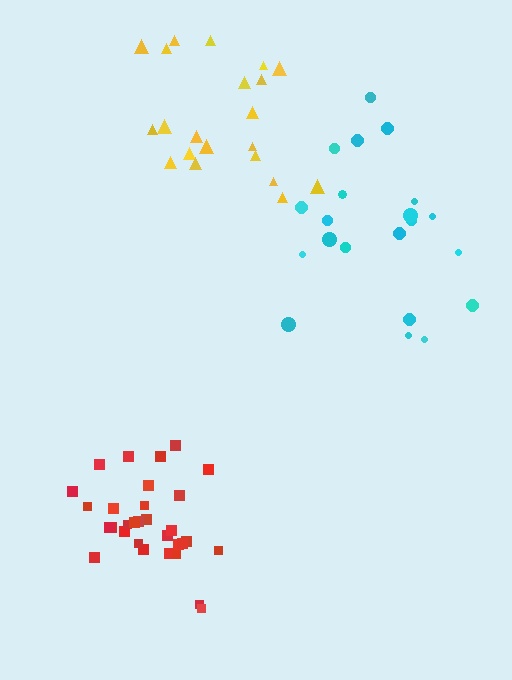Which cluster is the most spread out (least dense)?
Cyan.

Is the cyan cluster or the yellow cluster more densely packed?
Yellow.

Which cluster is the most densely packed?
Red.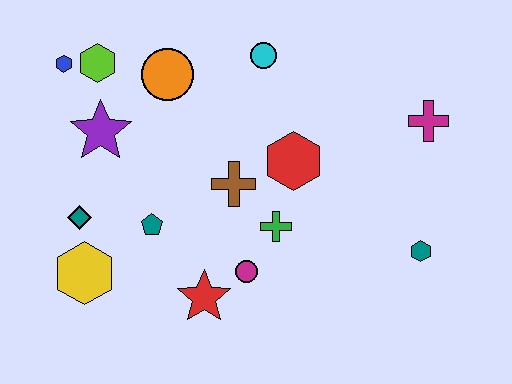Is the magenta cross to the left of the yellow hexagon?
No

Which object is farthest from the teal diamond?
The magenta cross is farthest from the teal diamond.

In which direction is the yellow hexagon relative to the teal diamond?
The yellow hexagon is below the teal diamond.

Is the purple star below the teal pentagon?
No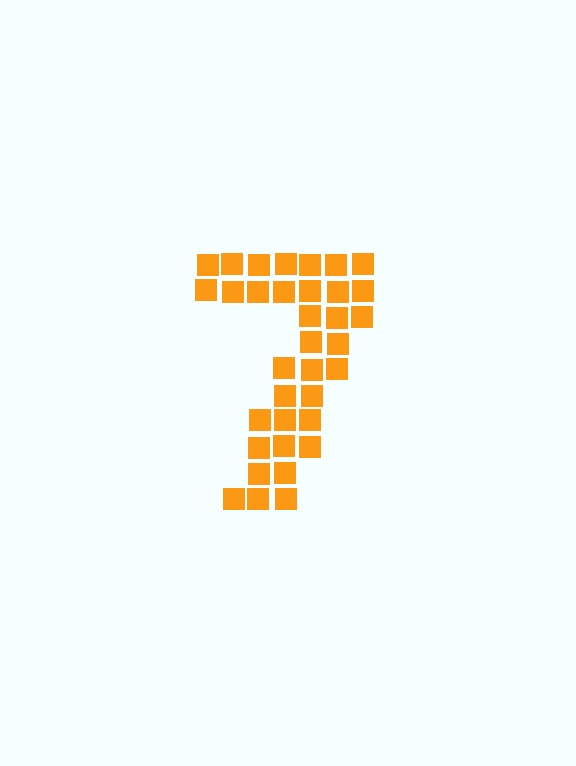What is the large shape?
The large shape is the digit 7.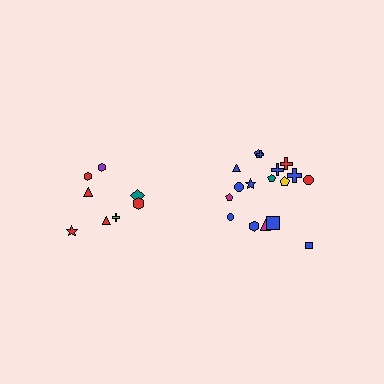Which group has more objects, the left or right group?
The right group.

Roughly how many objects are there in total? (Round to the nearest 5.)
Roughly 25 objects in total.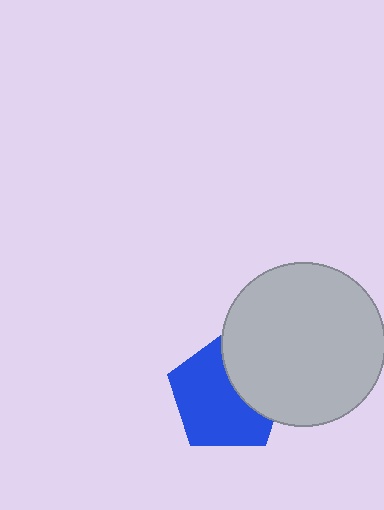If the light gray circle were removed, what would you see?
You would see the complete blue pentagon.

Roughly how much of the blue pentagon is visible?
Most of it is visible (roughly 66%).